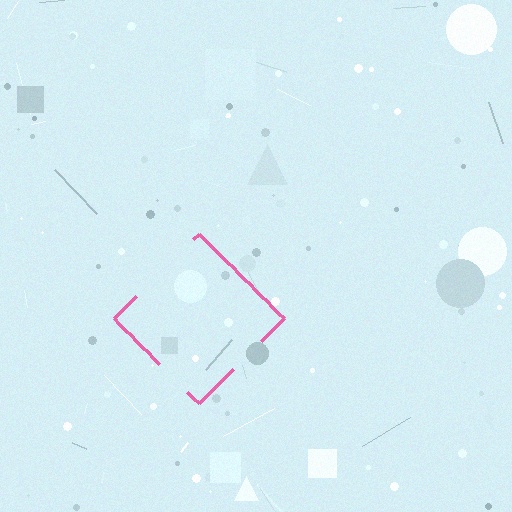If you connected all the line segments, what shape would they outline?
They would outline a diamond.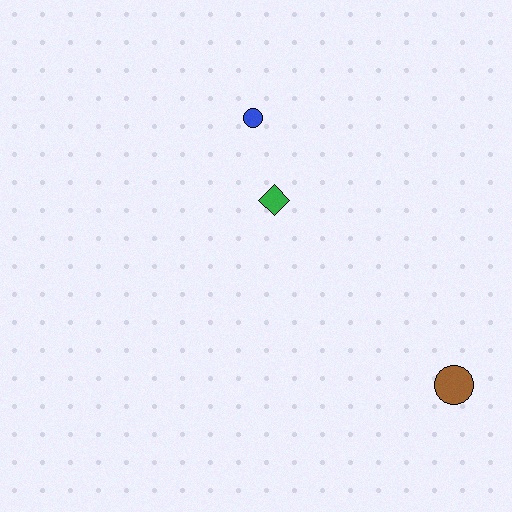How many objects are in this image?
There are 3 objects.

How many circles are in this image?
There are 2 circles.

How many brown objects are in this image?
There is 1 brown object.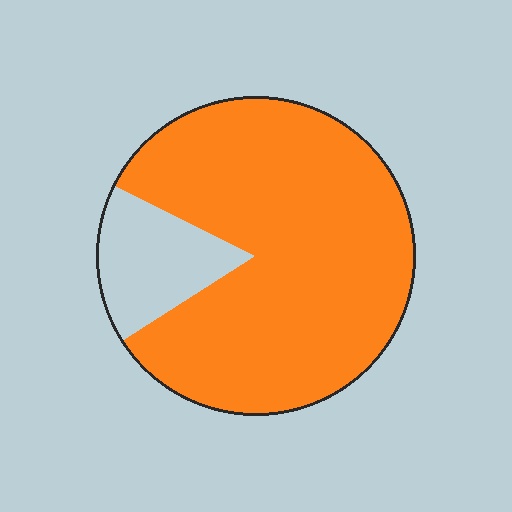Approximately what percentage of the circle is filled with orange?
Approximately 85%.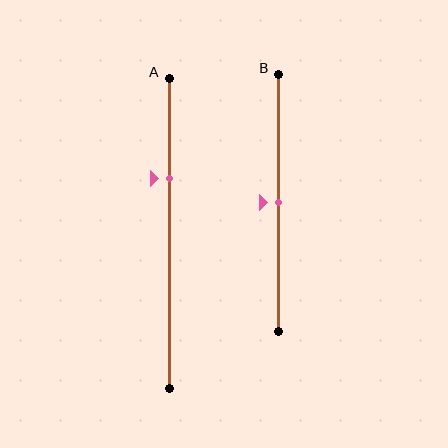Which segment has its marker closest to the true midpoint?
Segment B has its marker closest to the true midpoint.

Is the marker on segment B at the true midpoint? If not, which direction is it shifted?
Yes, the marker on segment B is at the true midpoint.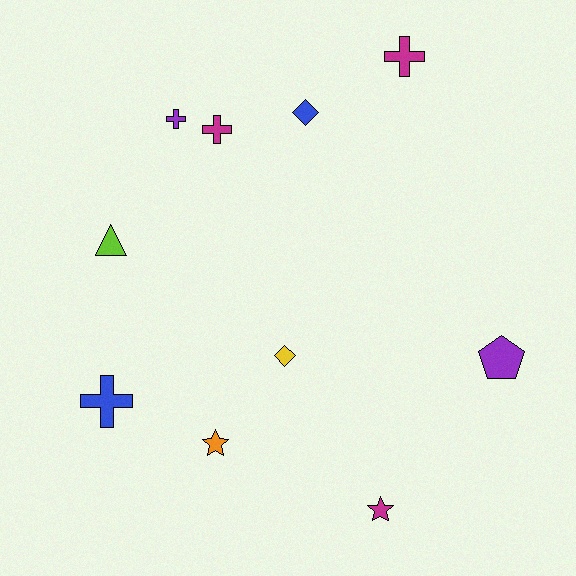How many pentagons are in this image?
There is 1 pentagon.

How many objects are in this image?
There are 10 objects.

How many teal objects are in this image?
There are no teal objects.